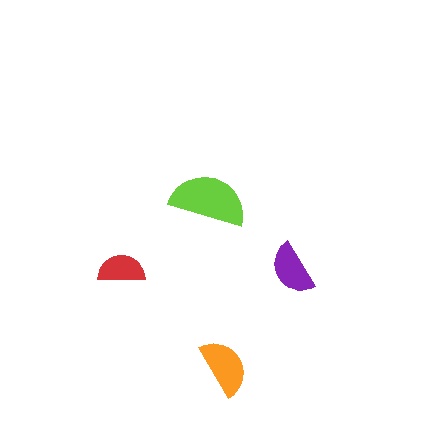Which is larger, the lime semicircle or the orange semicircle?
The lime one.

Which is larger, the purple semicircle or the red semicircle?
The purple one.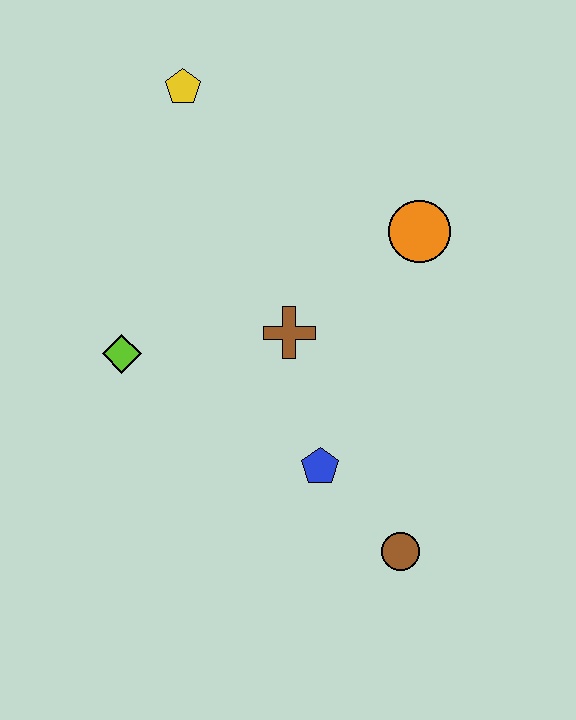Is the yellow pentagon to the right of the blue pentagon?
No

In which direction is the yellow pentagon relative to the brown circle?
The yellow pentagon is above the brown circle.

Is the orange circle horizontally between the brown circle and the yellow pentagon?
No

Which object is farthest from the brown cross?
The yellow pentagon is farthest from the brown cross.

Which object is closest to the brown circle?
The blue pentagon is closest to the brown circle.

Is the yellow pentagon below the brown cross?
No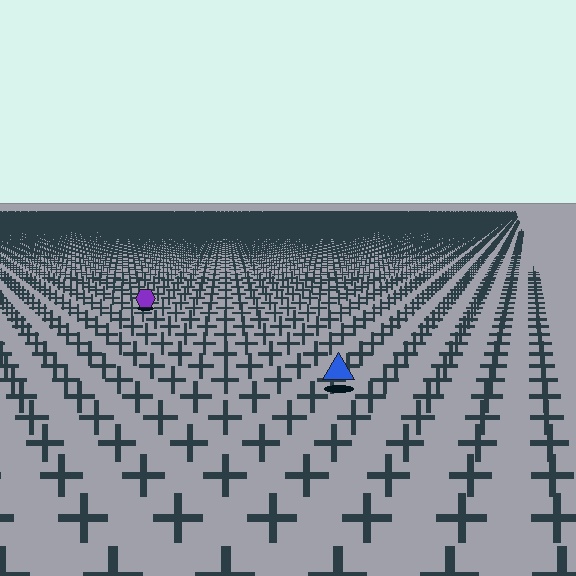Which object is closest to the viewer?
The blue triangle is closest. The texture marks near it are larger and more spread out.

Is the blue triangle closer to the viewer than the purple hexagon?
Yes. The blue triangle is closer — you can tell from the texture gradient: the ground texture is coarser near it.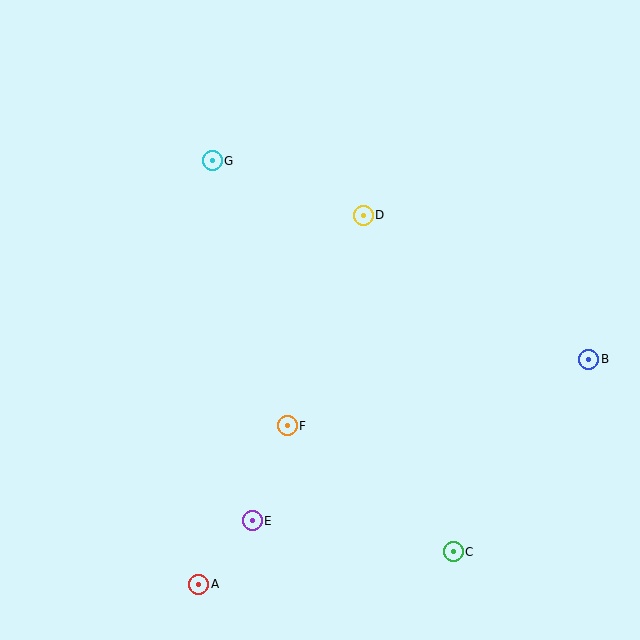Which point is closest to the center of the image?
Point F at (287, 426) is closest to the center.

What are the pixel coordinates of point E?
Point E is at (252, 521).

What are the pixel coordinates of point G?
Point G is at (212, 161).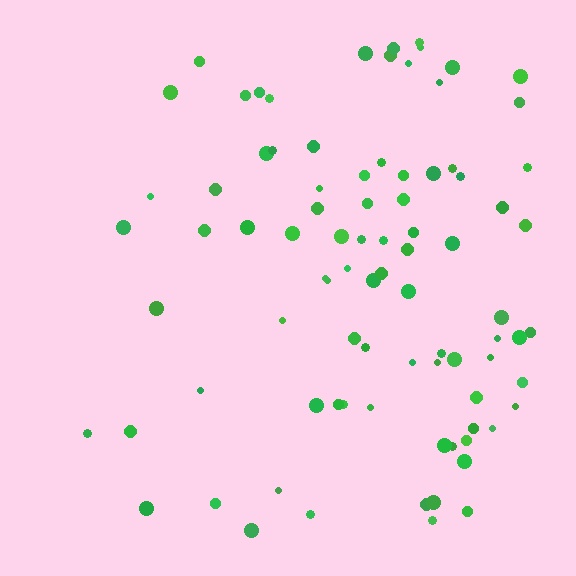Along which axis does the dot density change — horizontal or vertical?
Horizontal.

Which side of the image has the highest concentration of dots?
The right.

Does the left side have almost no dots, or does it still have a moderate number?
Still a moderate number, just noticeably fewer than the right.